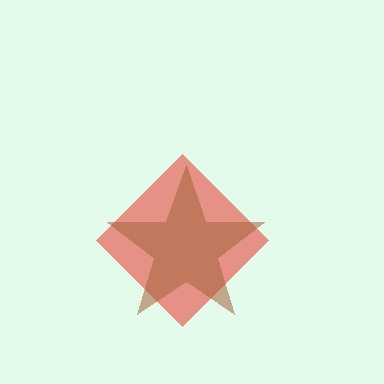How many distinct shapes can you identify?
There are 2 distinct shapes: a red diamond, a brown star.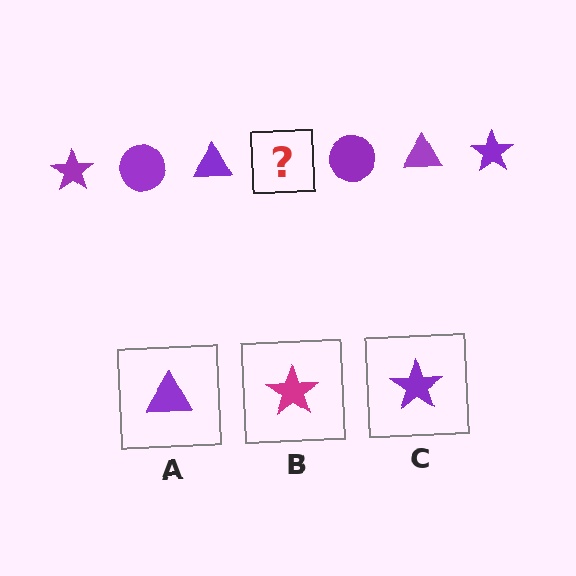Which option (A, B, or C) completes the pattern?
C.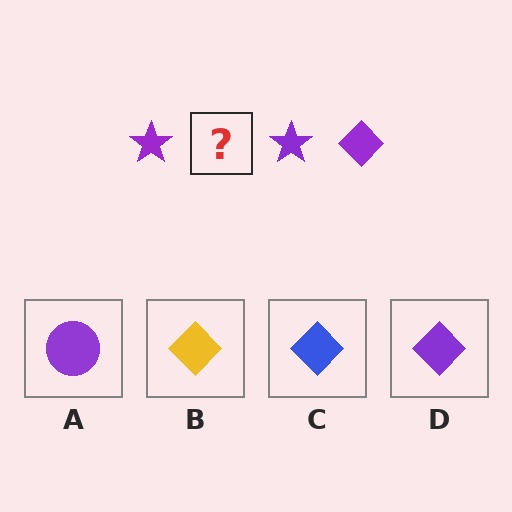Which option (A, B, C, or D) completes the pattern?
D.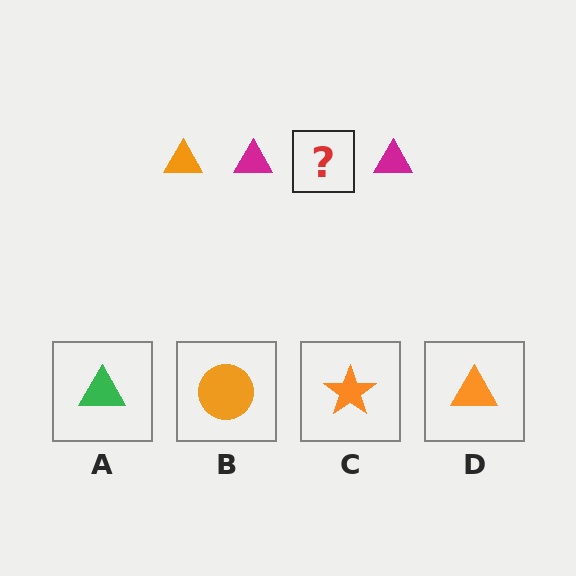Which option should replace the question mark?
Option D.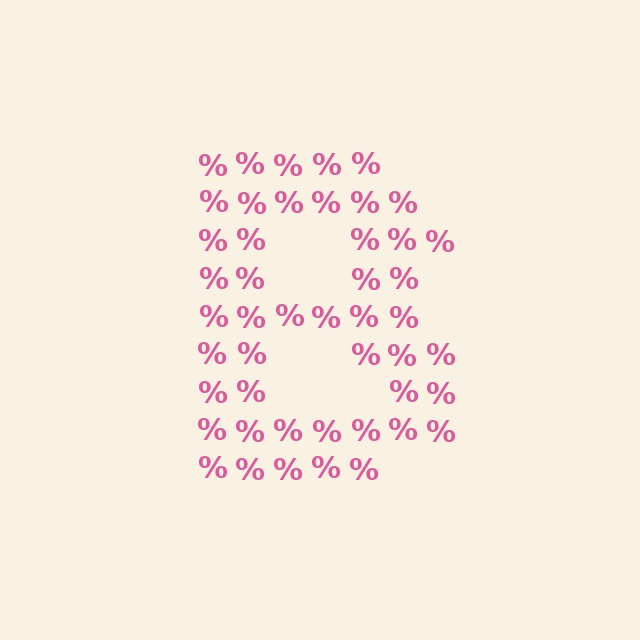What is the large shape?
The large shape is the letter B.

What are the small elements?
The small elements are percent signs.